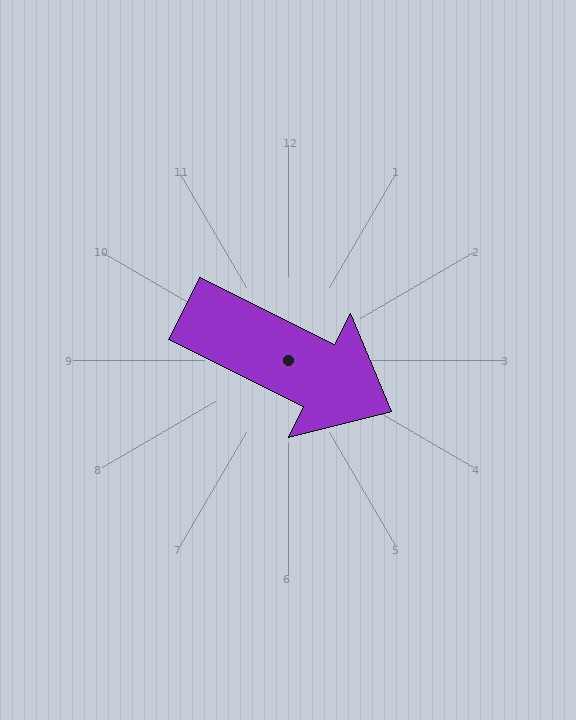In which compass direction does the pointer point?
Southeast.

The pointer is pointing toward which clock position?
Roughly 4 o'clock.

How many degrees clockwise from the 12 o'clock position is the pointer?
Approximately 116 degrees.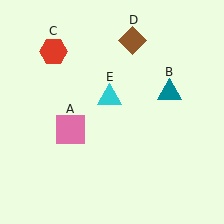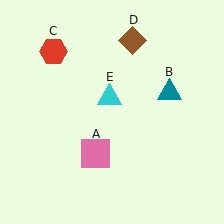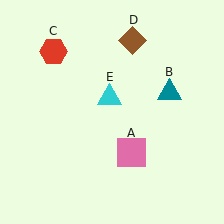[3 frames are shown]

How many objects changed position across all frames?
1 object changed position: pink square (object A).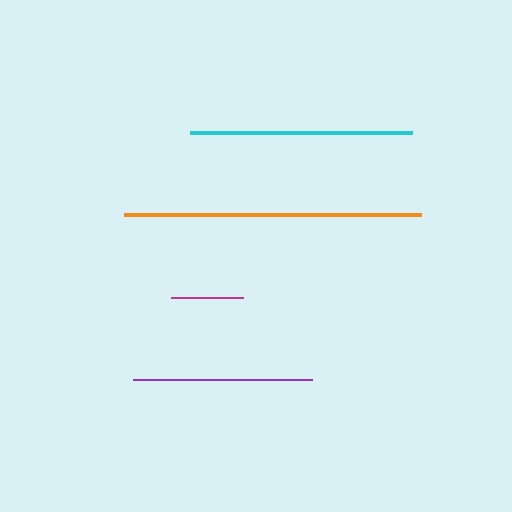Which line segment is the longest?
The orange line is the longest at approximately 297 pixels.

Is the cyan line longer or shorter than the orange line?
The orange line is longer than the cyan line.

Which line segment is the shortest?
The magenta line is the shortest at approximately 72 pixels.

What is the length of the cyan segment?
The cyan segment is approximately 222 pixels long.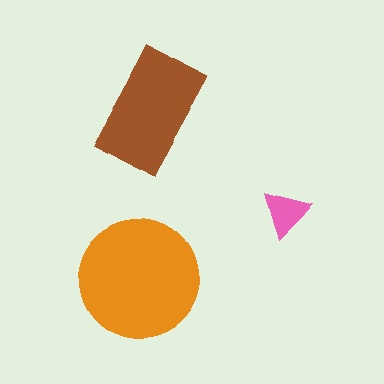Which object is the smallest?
The pink triangle.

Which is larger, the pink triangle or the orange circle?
The orange circle.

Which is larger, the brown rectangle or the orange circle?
The orange circle.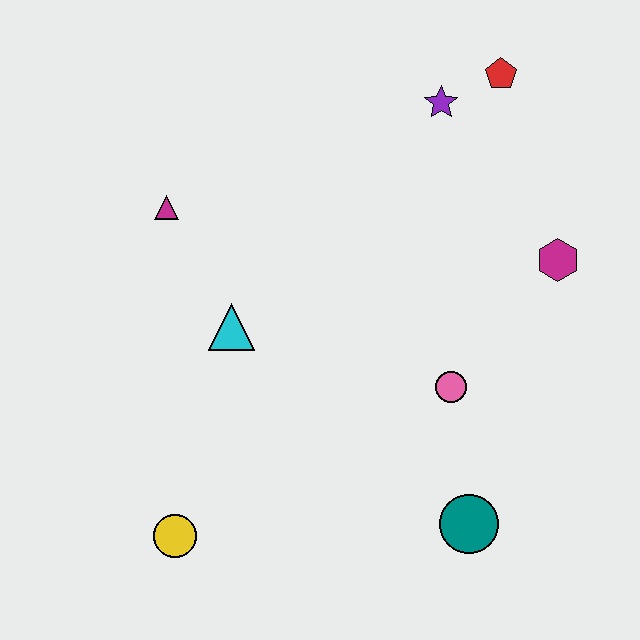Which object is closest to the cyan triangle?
The magenta triangle is closest to the cyan triangle.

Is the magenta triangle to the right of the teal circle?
No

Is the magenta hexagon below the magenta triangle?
Yes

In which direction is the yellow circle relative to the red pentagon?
The yellow circle is below the red pentagon.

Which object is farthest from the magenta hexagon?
The yellow circle is farthest from the magenta hexagon.